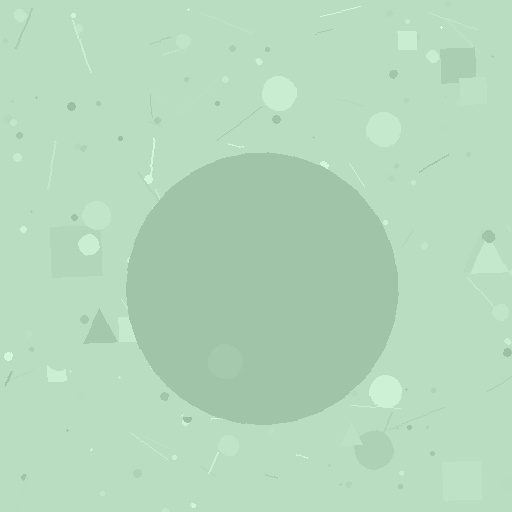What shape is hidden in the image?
A circle is hidden in the image.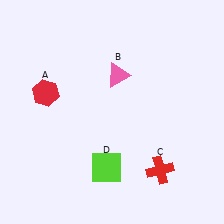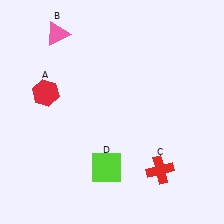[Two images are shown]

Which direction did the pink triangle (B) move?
The pink triangle (B) moved left.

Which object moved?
The pink triangle (B) moved left.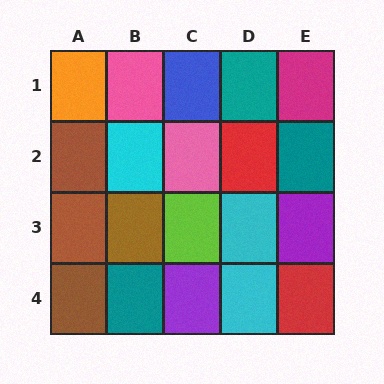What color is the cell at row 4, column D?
Cyan.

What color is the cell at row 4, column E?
Red.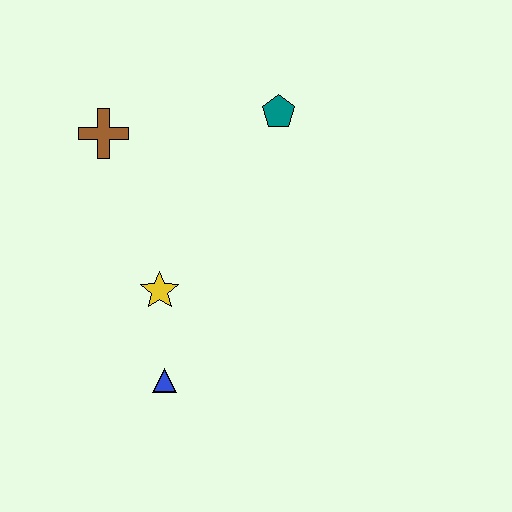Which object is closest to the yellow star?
The blue triangle is closest to the yellow star.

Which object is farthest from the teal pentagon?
The blue triangle is farthest from the teal pentagon.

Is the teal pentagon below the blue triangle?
No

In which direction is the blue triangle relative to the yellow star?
The blue triangle is below the yellow star.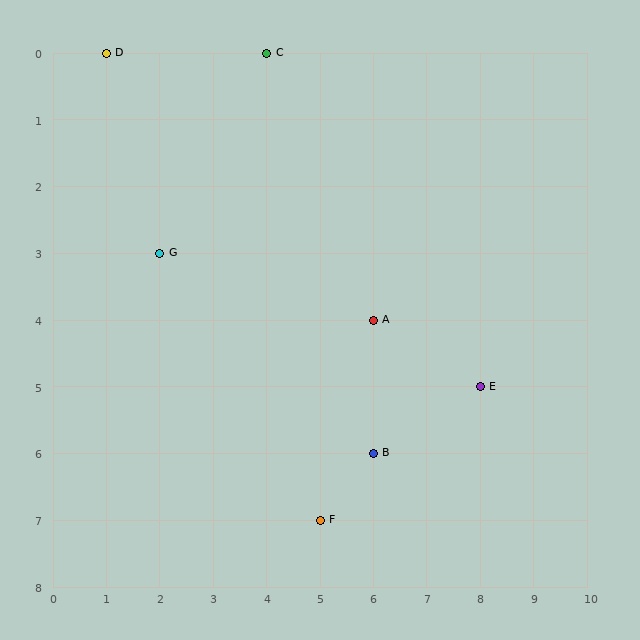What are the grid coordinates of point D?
Point D is at grid coordinates (1, 0).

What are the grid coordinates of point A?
Point A is at grid coordinates (6, 4).